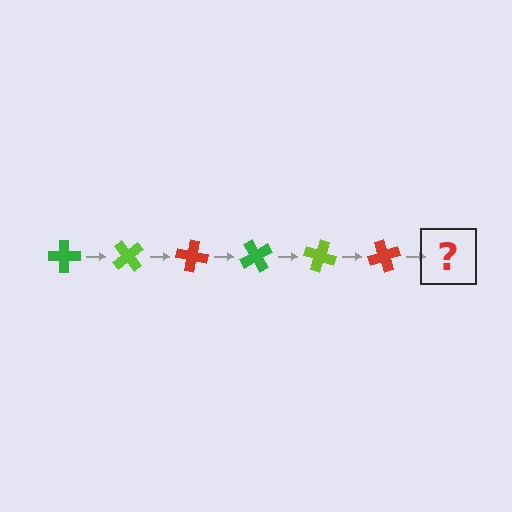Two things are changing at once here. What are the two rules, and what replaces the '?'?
The two rules are that it rotates 50 degrees each step and the color cycles through green, lime, and red. The '?' should be a green cross, rotated 300 degrees from the start.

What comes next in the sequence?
The next element should be a green cross, rotated 300 degrees from the start.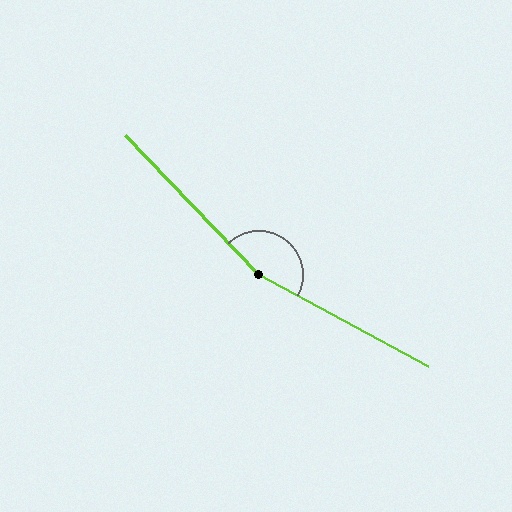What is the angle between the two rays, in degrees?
Approximately 162 degrees.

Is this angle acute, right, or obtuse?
It is obtuse.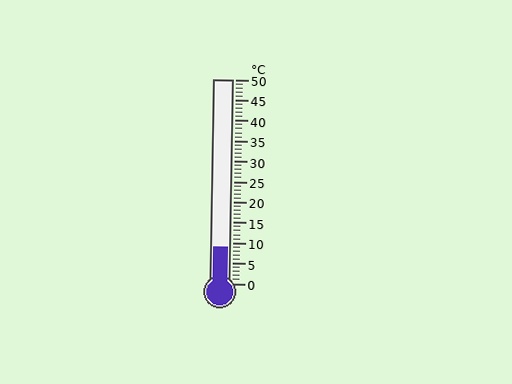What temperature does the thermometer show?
The thermometer shows approximately 9°C.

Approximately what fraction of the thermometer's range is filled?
The thermometer is filled to approximately 20% of its range.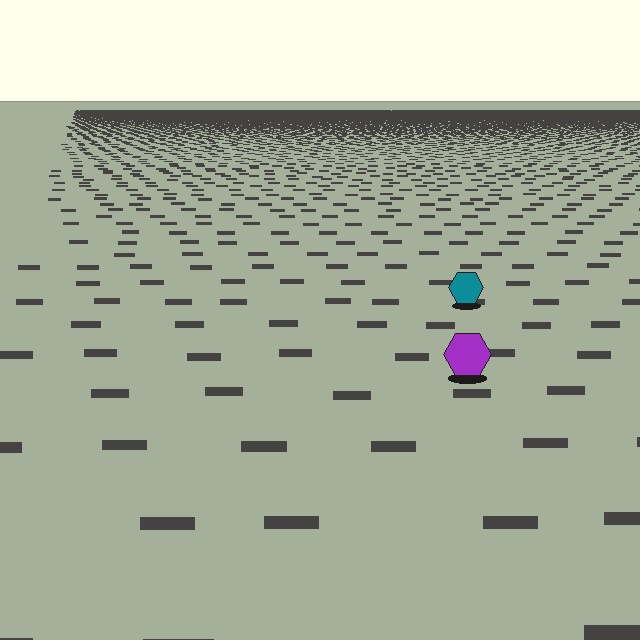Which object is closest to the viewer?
The purple hexagon is closest. The texture marks near it are larger and more spread out.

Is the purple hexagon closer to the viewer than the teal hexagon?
Yes. The purple hexagon is closer — you can tell from the texture gradient: the ground texture is coarser near it.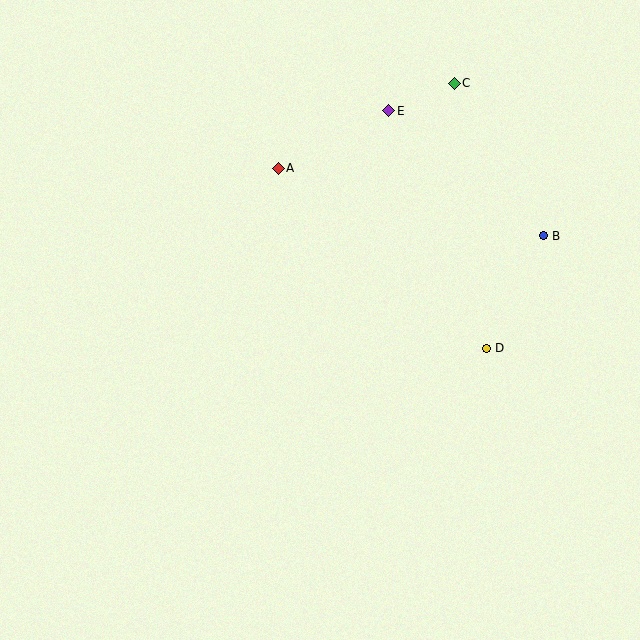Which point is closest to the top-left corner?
Point A is closest to the top-left corner.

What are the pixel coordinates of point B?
Point B is at (544, 236).